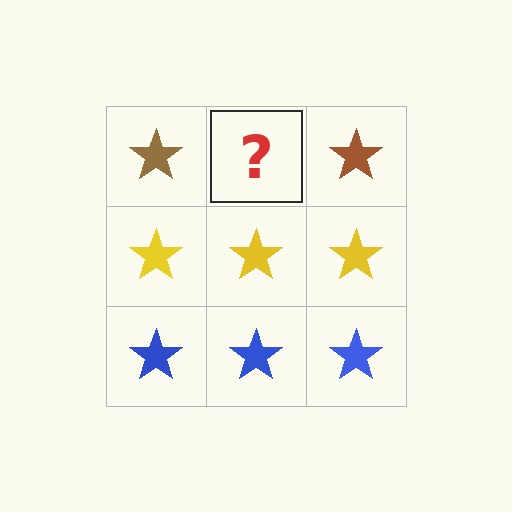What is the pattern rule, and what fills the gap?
The rule is that each row has a consistent color. The gap should be filled with a brown star.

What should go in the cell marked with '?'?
The missing cell should contain a brown star.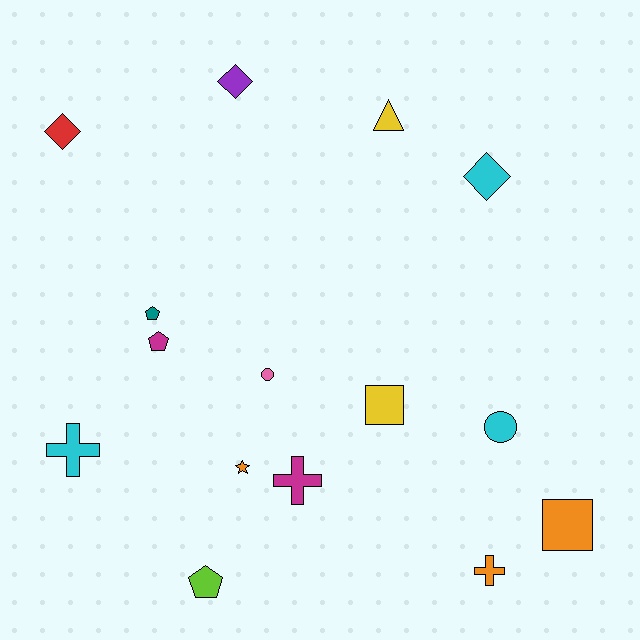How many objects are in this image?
There are 15 objects.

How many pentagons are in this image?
There are 3 pentagons.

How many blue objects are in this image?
There are no blue objects.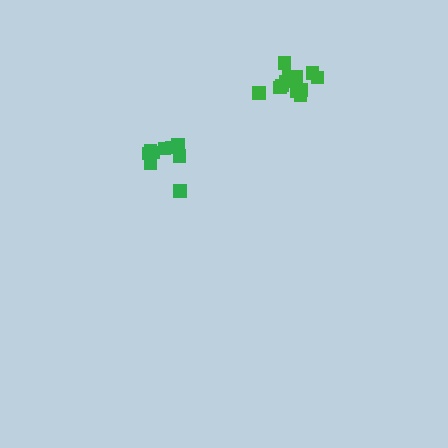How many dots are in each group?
Group 1: 12 dots, Group 2: 9 dots (21 total).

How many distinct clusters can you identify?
There are 2 distinct clusters.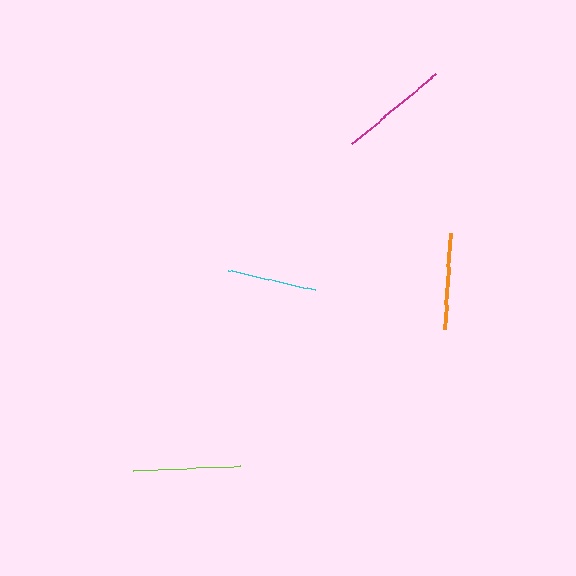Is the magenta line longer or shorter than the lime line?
The magenta line is longer than the lime line.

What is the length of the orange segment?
The orange segment is approximately 96 pixels long.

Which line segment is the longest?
The magenta line is the longest at approximately 109 pixels.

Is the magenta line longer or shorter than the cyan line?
The magenta line is longer than the cyan line.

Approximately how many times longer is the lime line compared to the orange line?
The lime line is approximately 1.1 times the length of the orange line.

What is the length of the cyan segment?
The cyan segment is approximately 90 pixels long.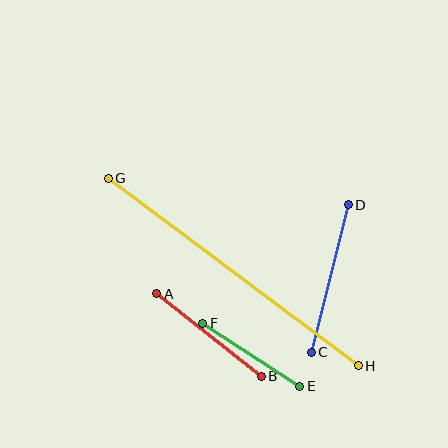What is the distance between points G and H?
The distance is approximately 312 pixels.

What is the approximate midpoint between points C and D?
The midpoint is at approximately (330, 279) pixels.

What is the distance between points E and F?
The distance is approximately 116 pixels.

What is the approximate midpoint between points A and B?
The midpoint is at approximately (209, 335) pixels.